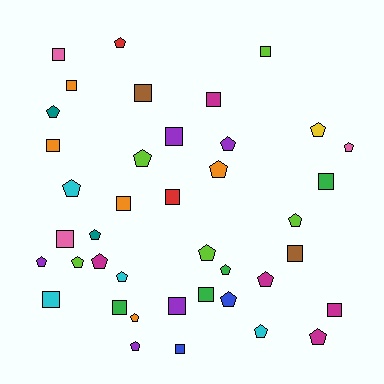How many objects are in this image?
There are 40 objects.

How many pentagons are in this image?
There are 22 pentagons.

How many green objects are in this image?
There are 4 green objects.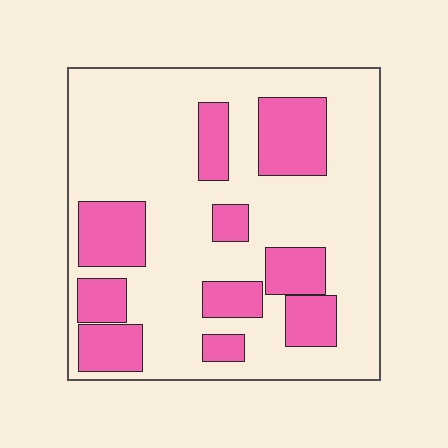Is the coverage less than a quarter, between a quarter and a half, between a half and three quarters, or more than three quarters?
Between a quarter and a half.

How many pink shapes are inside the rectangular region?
10.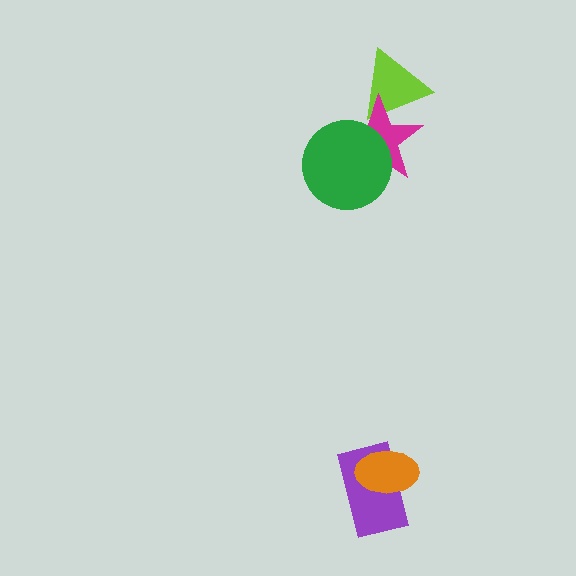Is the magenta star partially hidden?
Yes, it is partially covered by another shape.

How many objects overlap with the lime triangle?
1 object overlaps with the lime triangle.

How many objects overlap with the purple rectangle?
1 object overlaps with the purple rectangle.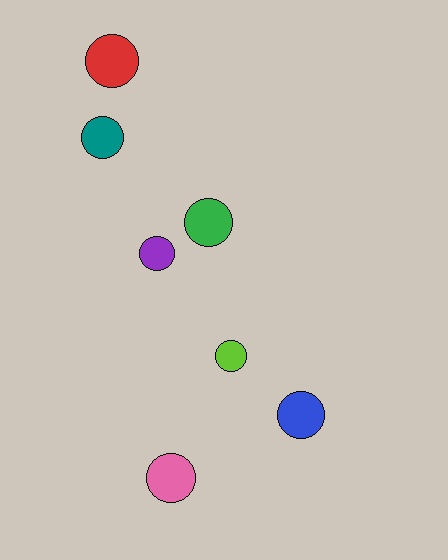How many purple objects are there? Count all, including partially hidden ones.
There is 1 purple object.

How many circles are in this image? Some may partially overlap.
There are 7 circles.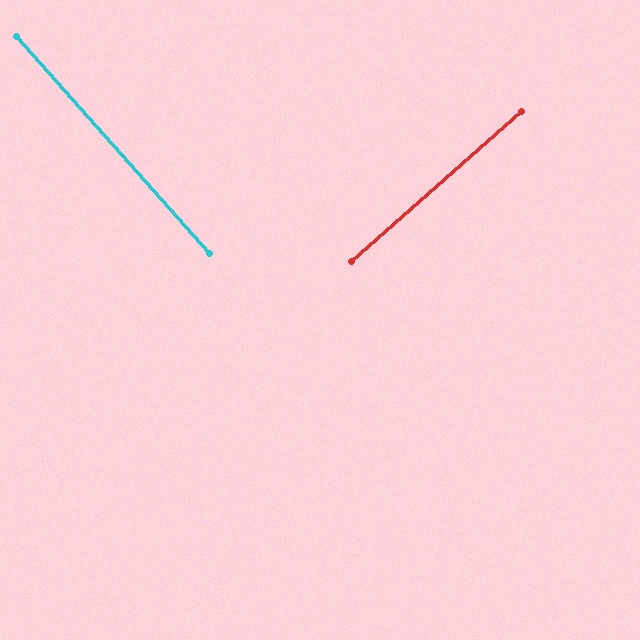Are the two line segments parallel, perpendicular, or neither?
Perpendicular — they meet at approximately 90°.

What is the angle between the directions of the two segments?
Approximately 90 degrees.